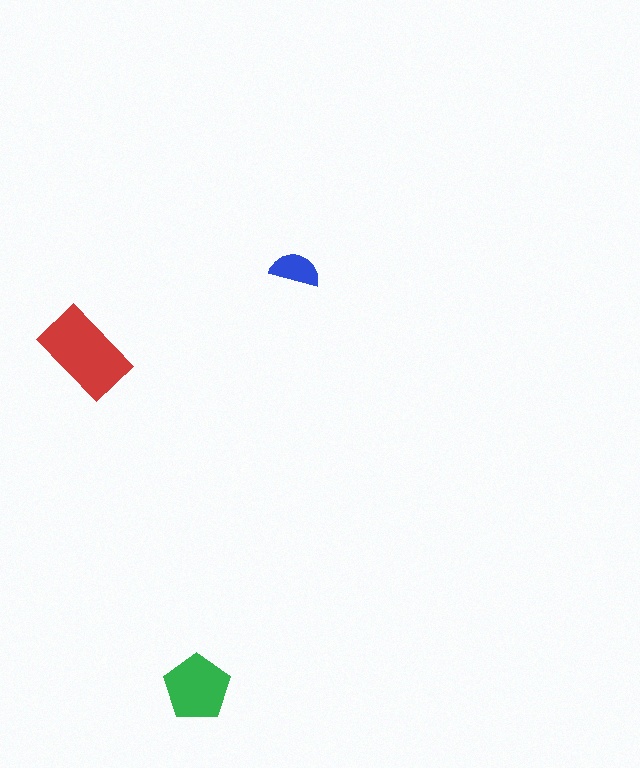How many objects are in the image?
There are 3 objects in the image.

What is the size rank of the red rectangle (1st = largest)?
1st.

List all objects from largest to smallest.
The red rectangle, the green pentagon, the blue semicircle.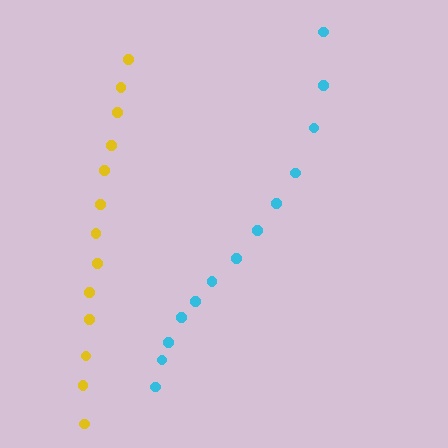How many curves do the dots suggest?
There are 2 distinct paths.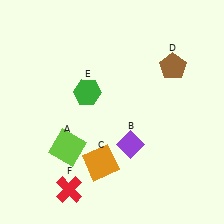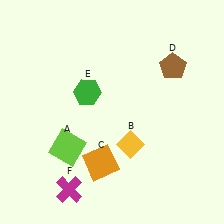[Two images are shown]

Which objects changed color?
B changed from purple to yellow. F changed from red to magenta.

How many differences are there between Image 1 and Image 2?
There are 2 differences between the two images.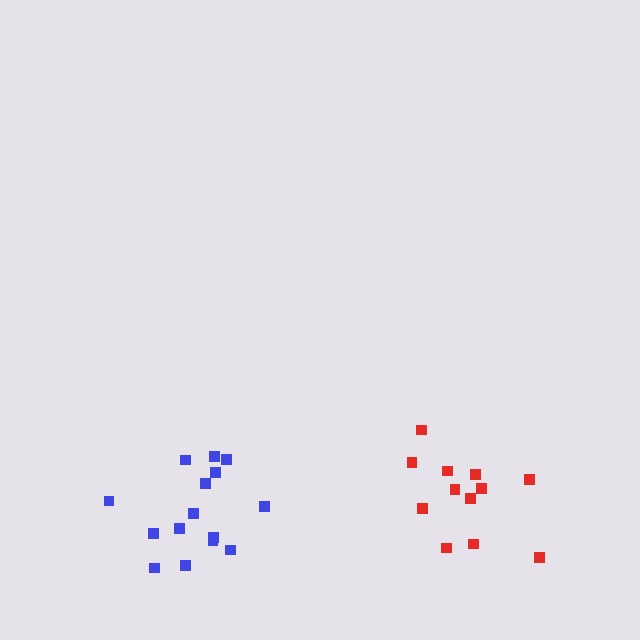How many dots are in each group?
Group 1: 15 dots, Group 2: 12 dots (27 total).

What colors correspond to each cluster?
The clusters are colored: blue, red.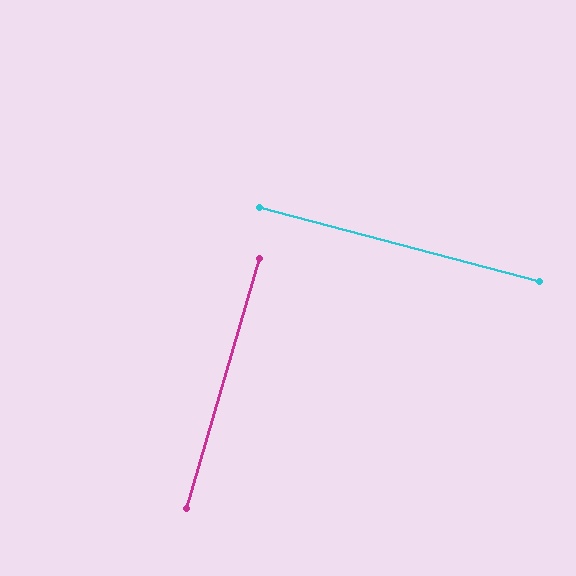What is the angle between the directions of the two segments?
Approximately 89 degrees.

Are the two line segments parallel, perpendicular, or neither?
Perpendicular — they meet at approximately 89°.